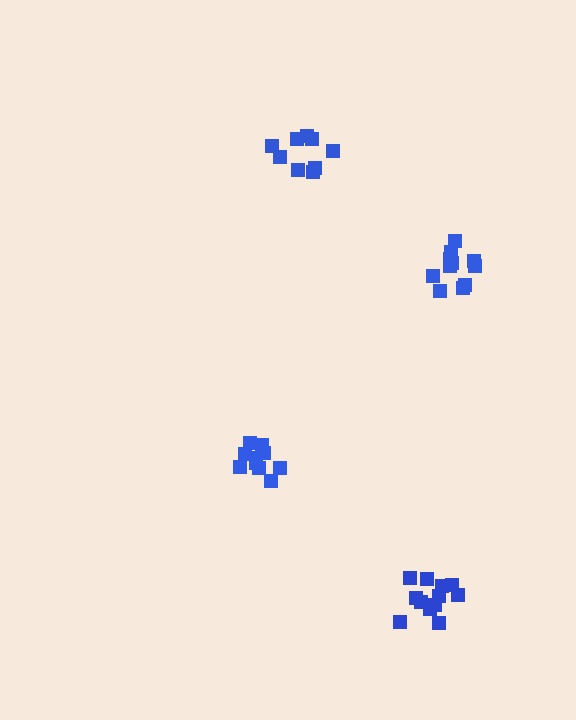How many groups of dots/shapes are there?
There are 4 groups.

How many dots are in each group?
Group 1: 10 dots, Group 2: 12 dots, Group 3: 11 dots, Group 4: 9 dots (42 total).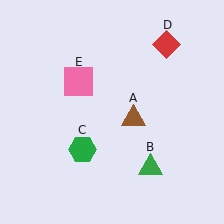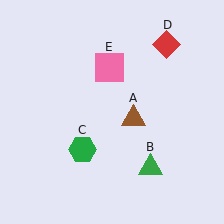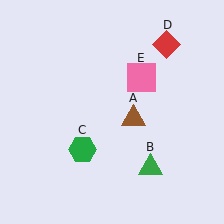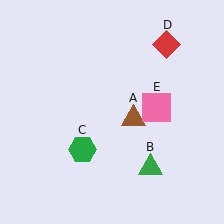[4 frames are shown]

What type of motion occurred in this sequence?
The pink square (object E) rotated clockwise around the center of the scene.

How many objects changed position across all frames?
1 object changed position: pink square (object E).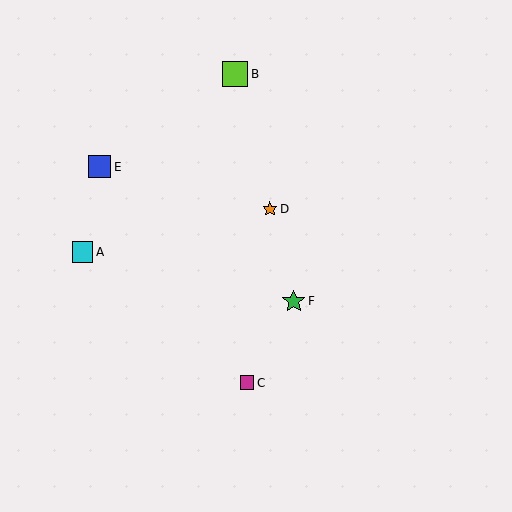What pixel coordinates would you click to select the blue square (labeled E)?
Click at (100, 167) to select the blue square E.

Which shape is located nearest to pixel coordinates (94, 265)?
The cyan square (labeled A) at (82, 252) is nearest to that location.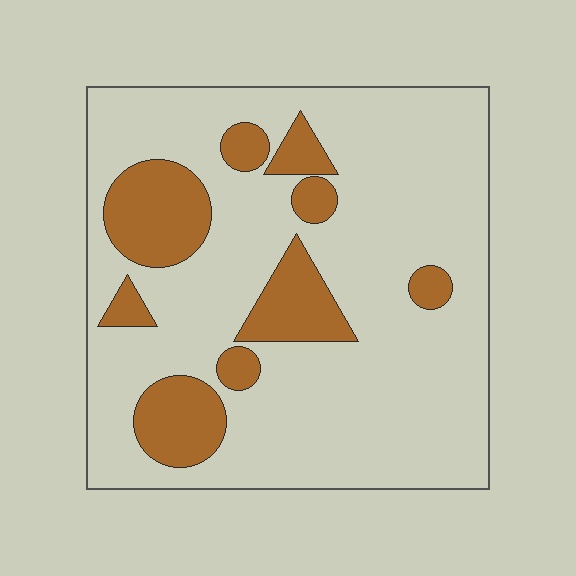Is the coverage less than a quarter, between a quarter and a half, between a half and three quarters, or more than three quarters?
Less than a quarter.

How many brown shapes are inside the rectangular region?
9.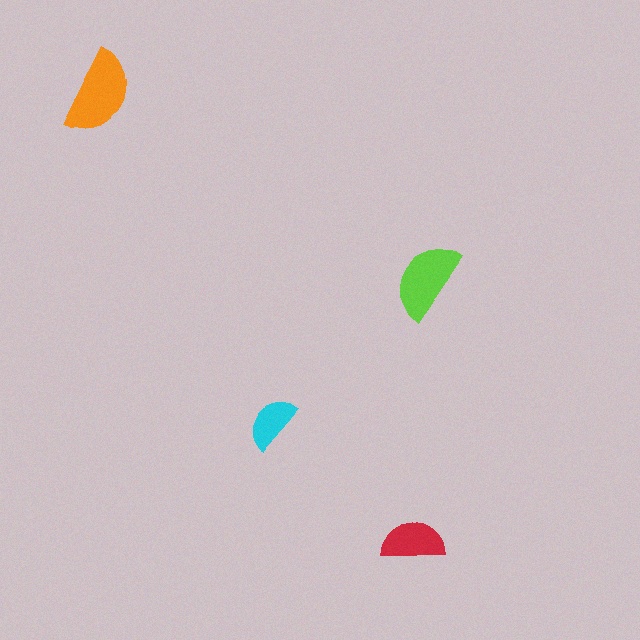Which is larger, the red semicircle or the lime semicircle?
The lime one.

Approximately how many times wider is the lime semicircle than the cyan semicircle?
About 1.5 times wider.